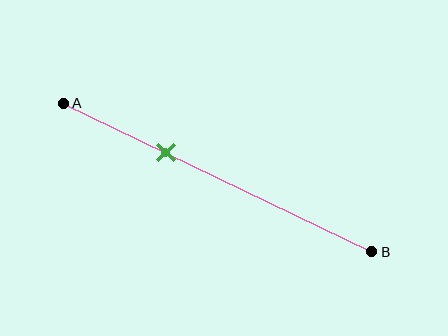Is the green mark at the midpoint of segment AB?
No, the mark is at about 35% from A, not at the 50% midpoint.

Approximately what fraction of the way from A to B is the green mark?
The green mark is approximately 35% of the way from A to B.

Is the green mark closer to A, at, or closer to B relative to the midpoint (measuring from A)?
The green mark is closer to point A than the midpoint of segment AB.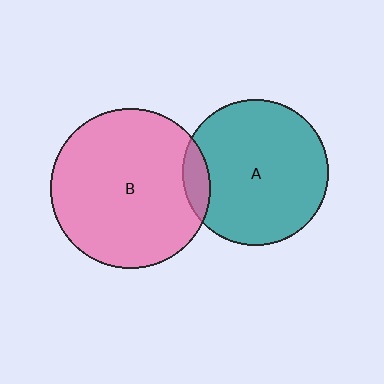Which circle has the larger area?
Circle B (pink).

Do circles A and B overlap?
Yes.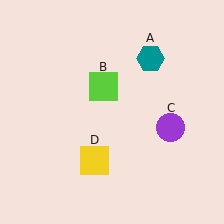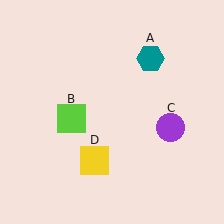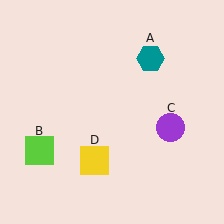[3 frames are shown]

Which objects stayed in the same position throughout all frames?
Teal hexagon (object A) and purple circle (object C) and yellow square (object D) remained stationary.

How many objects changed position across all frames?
1 object changed position: lime square (object B).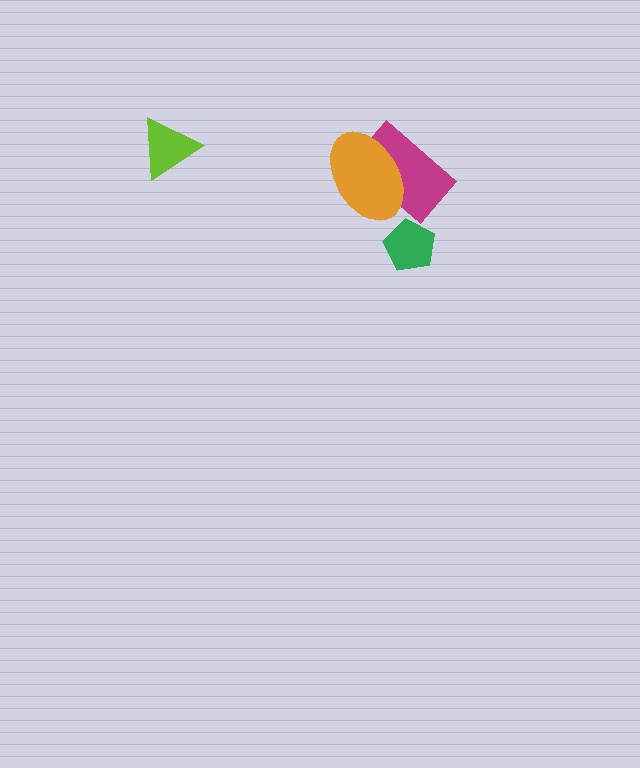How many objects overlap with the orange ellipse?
1 object overlaps with the orange ellipse.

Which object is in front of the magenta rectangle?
The orange ellipse is in front of the magenta rectangle.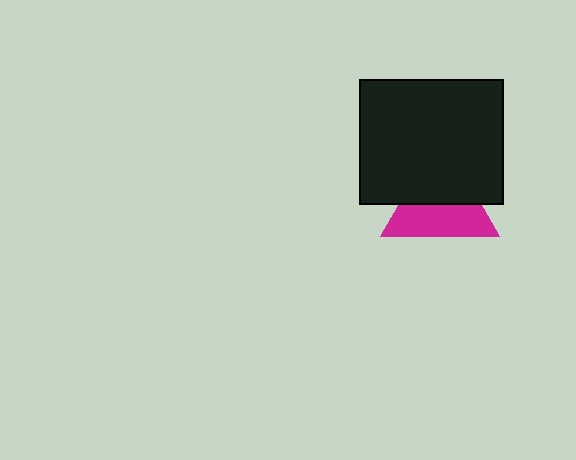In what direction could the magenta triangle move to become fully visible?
The magenta triangle could move down. That would shift it out from behind the black rectangle entirely.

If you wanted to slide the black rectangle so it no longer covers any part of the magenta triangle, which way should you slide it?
Slide it up — that is the most direct way to separate the two shapes.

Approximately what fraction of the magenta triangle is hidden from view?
Roughly 48% of the magenta triangle is hidden behind the black rectangle.